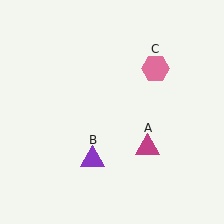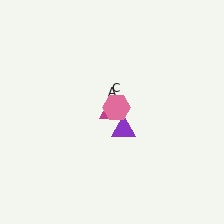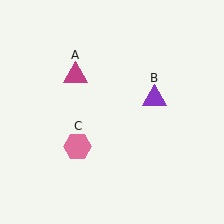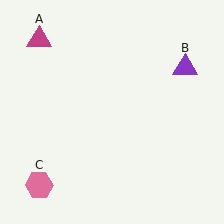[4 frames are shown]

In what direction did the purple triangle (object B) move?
The purple triangle (object B) moved up and to the right.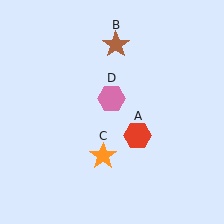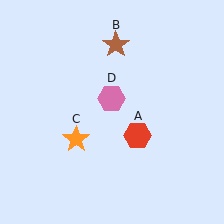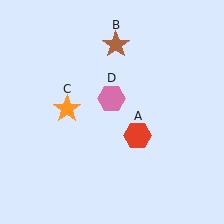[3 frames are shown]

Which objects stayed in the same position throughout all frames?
Red hexagon (object A) and brown star (object B) and pink hexagon (object D) remained stationary.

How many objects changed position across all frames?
1 object changed position: orange star (object C).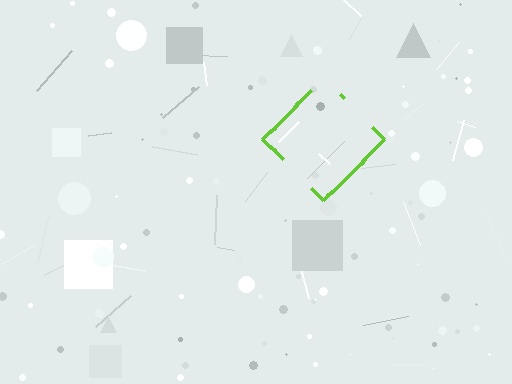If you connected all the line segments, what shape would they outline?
They would outline a diamond.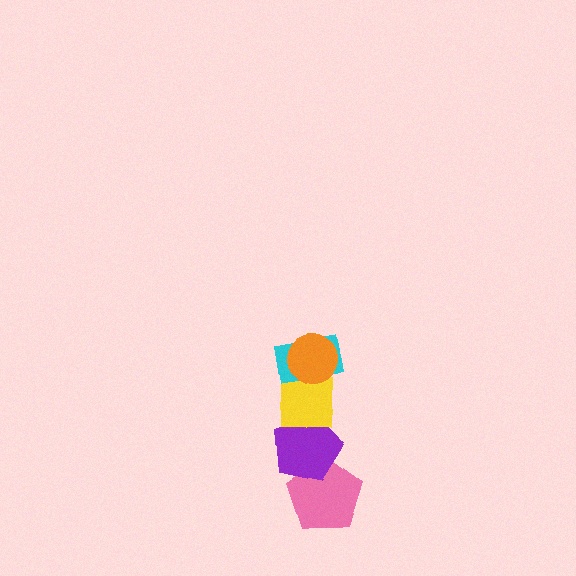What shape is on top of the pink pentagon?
The purple pentagon is on top of the pink pentagon.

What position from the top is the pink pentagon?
The pink pentagon is 5th from the top.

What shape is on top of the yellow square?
The cyan rectangle is on top of the yellow square.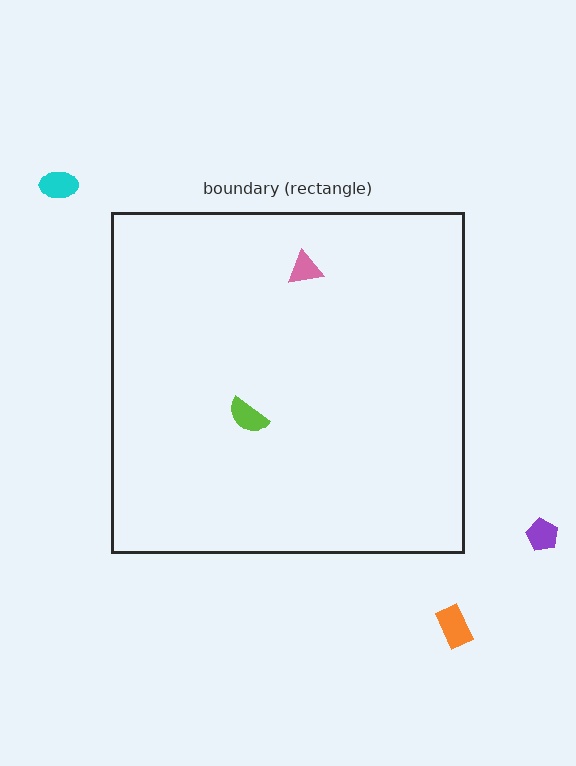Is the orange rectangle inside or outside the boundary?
Outside.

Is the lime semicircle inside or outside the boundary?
Inside.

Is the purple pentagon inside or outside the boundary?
Outside.